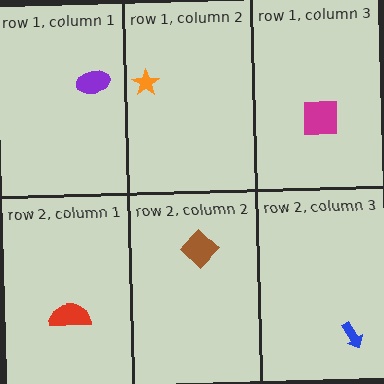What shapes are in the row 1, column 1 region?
The purple ellipse.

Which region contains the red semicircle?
The row 2, column 1 region.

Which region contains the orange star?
The row 1, column 2 region.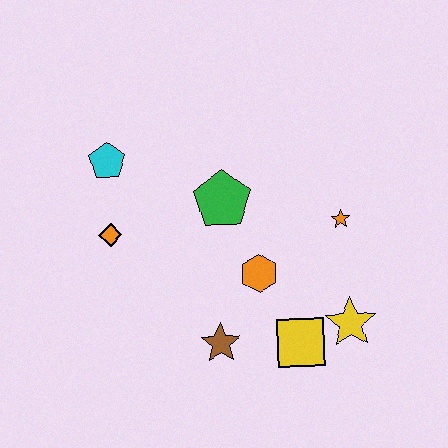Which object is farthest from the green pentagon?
The yellow star is farthest from the green pentagon.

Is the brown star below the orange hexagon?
Yes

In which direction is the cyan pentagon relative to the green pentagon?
The cyan pentagon is to the left of the green pentagon.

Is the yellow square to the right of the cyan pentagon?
Yes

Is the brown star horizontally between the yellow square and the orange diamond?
Yes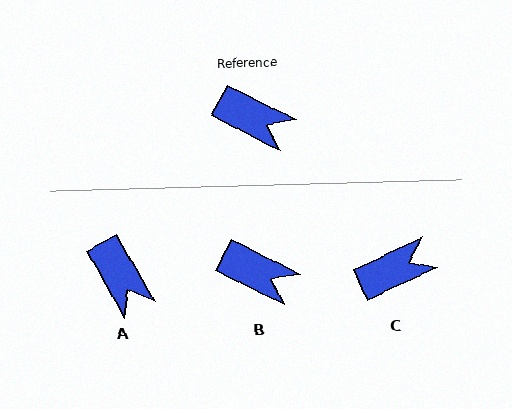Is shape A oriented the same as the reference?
No, it is off by about 33 degrees.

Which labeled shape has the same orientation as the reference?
B.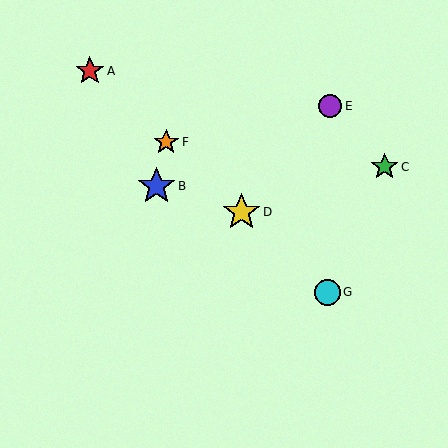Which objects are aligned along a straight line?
Objects A, D, F, G are aligned along a straight line.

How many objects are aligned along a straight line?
4 objects (A, D, F, G) are aligned along a straight line.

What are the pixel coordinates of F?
Object F is at (166, 142).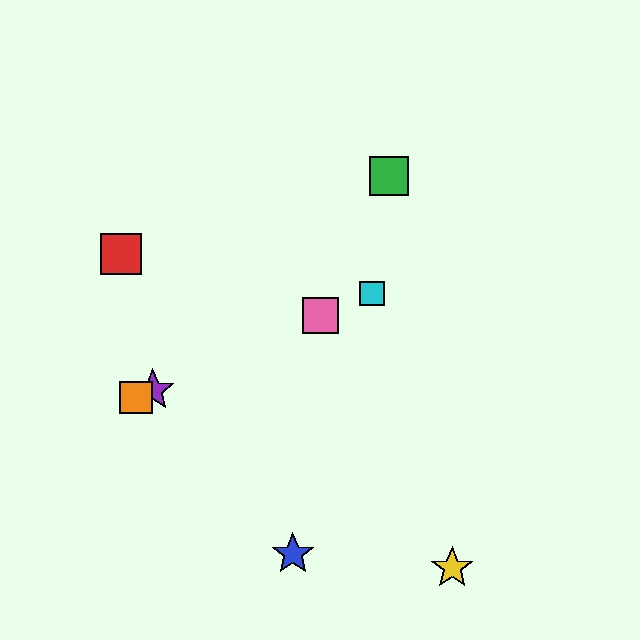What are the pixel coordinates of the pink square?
The pink square is at (321, 316).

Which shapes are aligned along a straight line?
The purple star, the orange square, the cyan square, the pink square are aligned along a straight line.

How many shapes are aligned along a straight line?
4 shapes (the purple star, the orange square, the cyan square, the pink square) are aligned along a straight line.